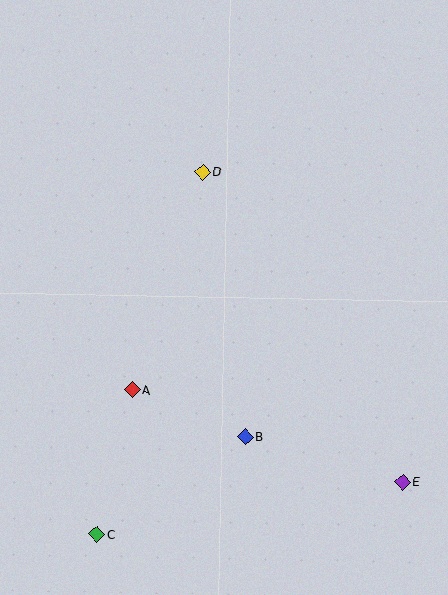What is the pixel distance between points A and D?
The distance between A and D is 229 pixels.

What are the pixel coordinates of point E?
Point E is at (403, 482).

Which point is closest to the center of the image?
Point D at (203, 172) is closest to the center.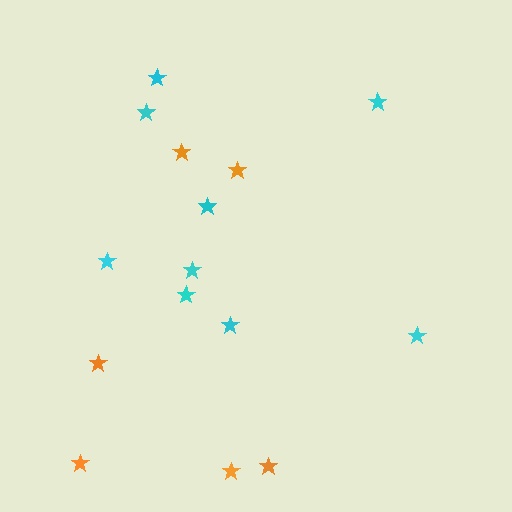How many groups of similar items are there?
There are 2 groups: one group of cyan stars (9) and one group of orange stars (6).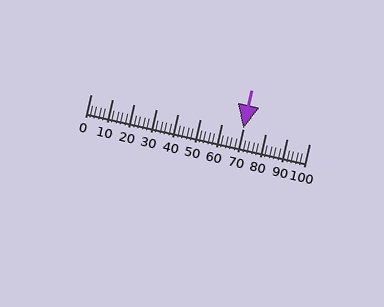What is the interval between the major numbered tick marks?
The major tick marks are spaced 10 units apart.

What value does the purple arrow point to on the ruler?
The purple arrow points to approximately 70.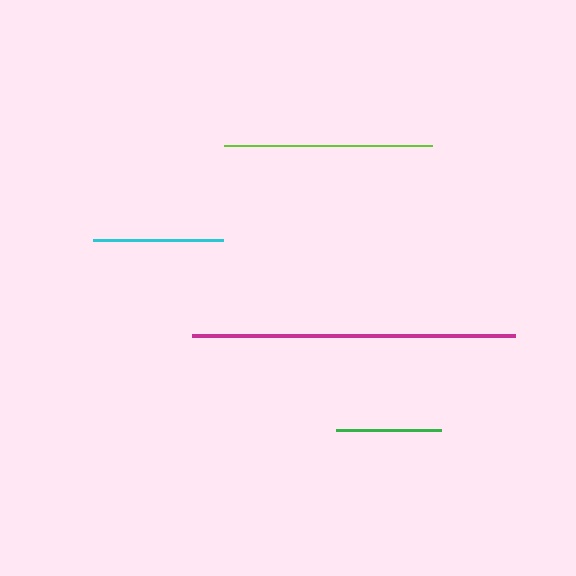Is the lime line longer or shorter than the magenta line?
The magenta line is longer than the lime line.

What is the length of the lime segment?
The lime segment is approximately 208 pixels long.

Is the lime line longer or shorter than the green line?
The lime line is longer than the green line.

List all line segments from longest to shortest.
From longest to shortest: magenta, lime, cyan, green.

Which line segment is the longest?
The magenta line is the longest at approximately 323 pixels.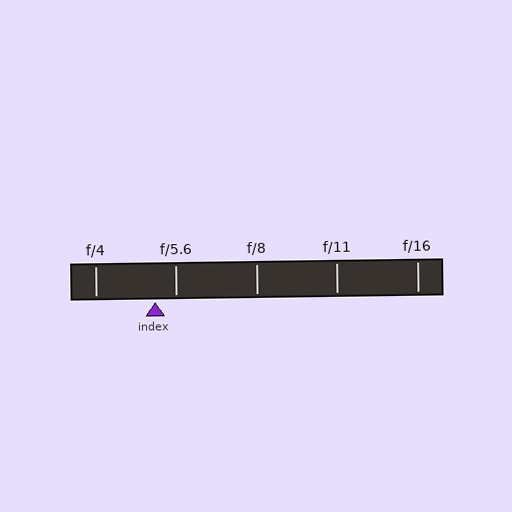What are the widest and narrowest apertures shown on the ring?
The widest aperture shown is f/4 and the narrowest is f/16.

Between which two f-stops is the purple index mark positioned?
The index mark is between f/4 and f/5.6.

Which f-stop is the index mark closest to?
The index mark is closest to f/5.6.